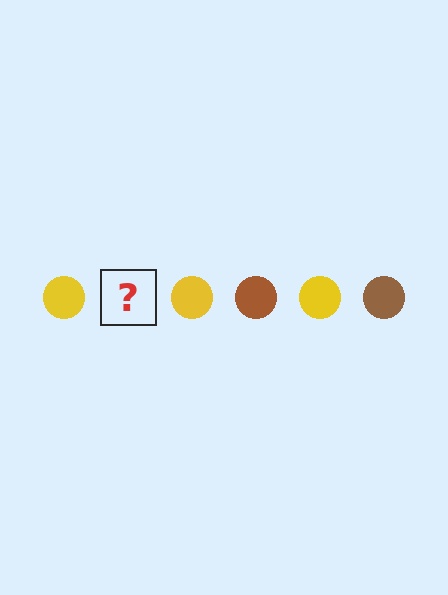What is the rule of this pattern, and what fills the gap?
The rule is that the pattern cycles through yellow, brown circles. The gap should be filled with a brown circle.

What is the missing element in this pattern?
The missing element is a brown circle.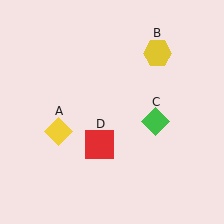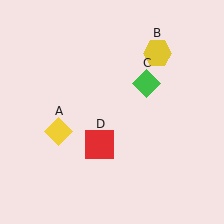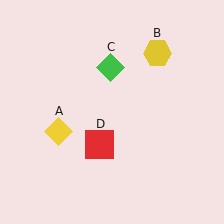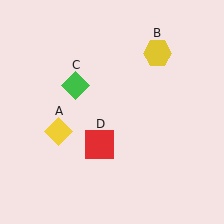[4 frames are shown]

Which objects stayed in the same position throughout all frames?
Yellow diamond (object A) and yellow hexagon (object B) and red square (object D) remained stationary.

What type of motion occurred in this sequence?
The green diamond (object C) rotated counterclockwise around the center of the scene.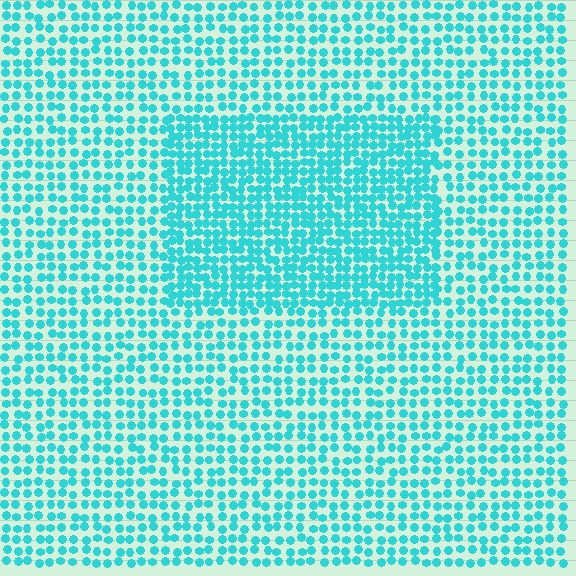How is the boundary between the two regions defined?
The boundary is defined by a change in element density (approximately 1.7x ratio). All elements are the same color, size, and shape.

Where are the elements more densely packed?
The elements are more densely packed inside the rectangle boundary.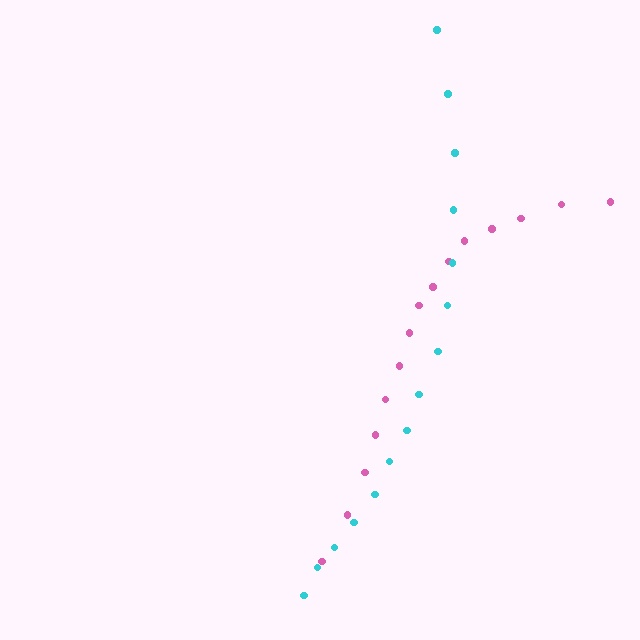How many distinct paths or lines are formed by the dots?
There are 2 distinct paths.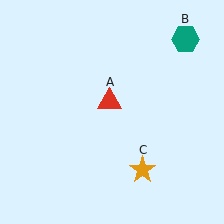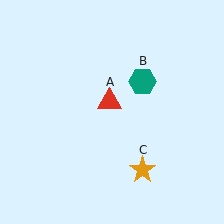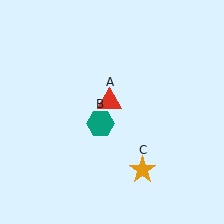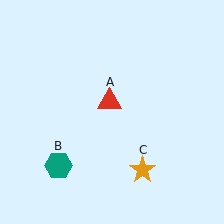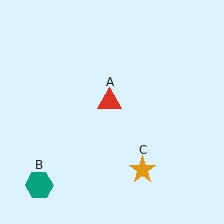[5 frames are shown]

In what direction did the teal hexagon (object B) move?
The teal hexagon (object B) moved down and to the left.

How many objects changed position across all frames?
1 object changed position: teal hexagon (object B).